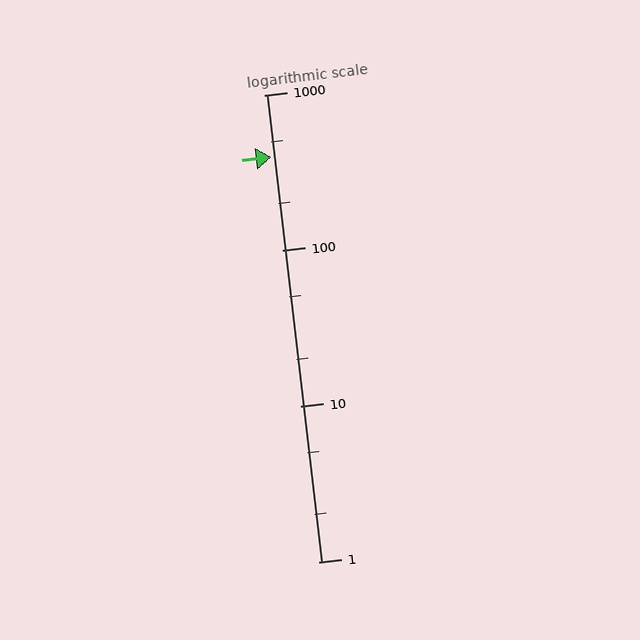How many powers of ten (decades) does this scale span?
The scale spans 3 decades, from 1 to 1000.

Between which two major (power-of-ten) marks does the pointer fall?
The pointer is between 100 and 1000.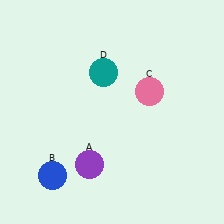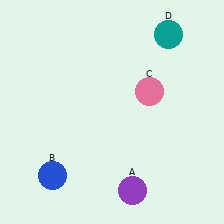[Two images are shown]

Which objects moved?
The objects that moved are: the purple circle (A), the teal circle (D).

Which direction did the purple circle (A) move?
The purple circle (A) moved right.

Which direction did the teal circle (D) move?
The teal circle (D) moved right.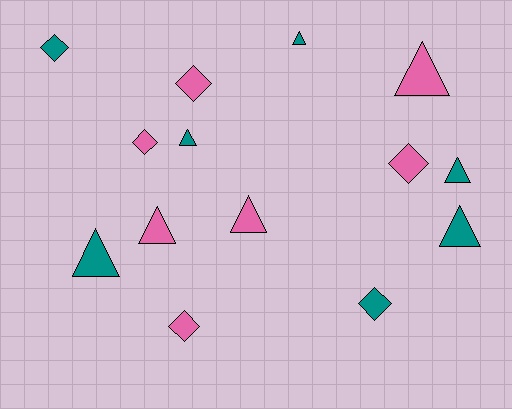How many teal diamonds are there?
There are 2 teal diamonds.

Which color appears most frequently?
Teal, with 7 objects.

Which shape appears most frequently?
Triangle, with 8 objects.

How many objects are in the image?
There are 14 objects.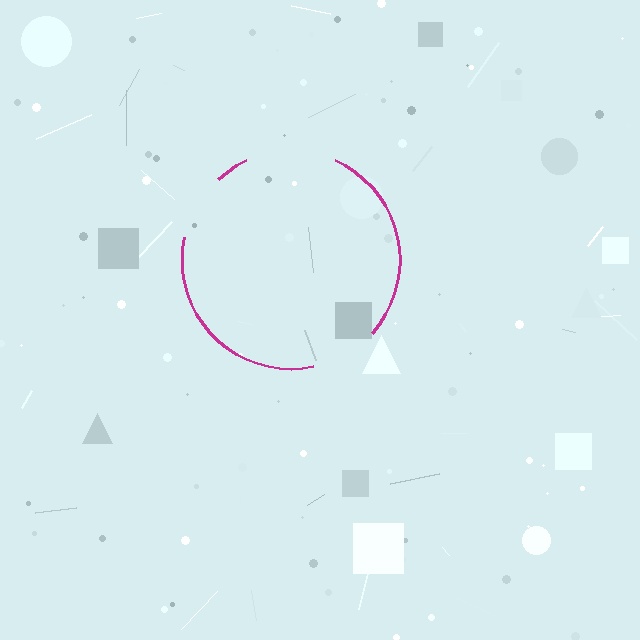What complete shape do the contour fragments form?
The contour fragments form a circle.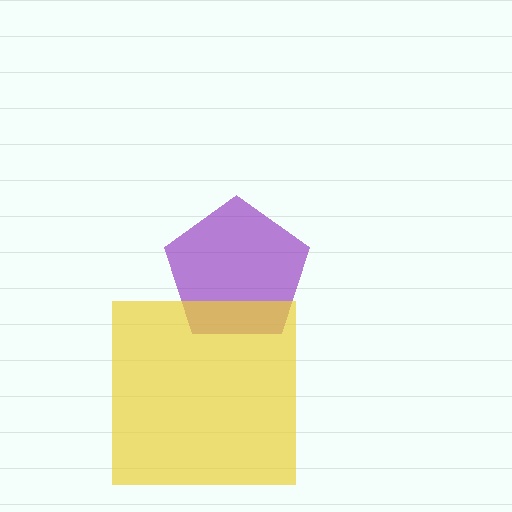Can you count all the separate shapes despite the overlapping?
Yes, there are 2 separate shapes.